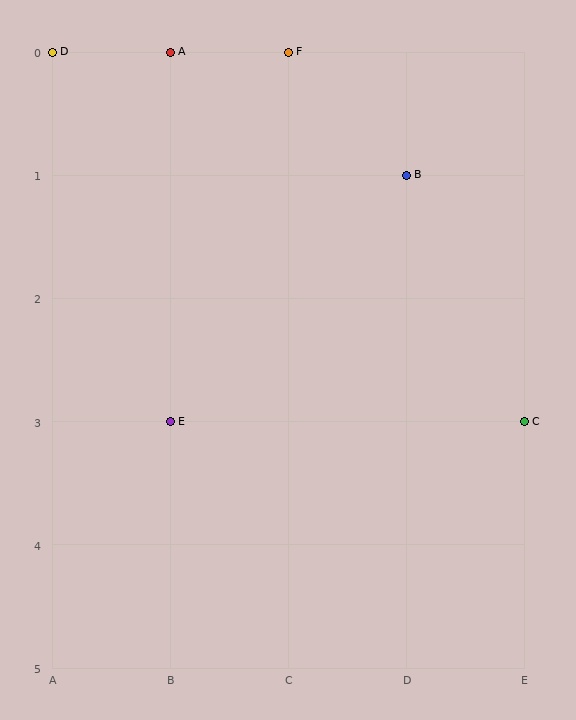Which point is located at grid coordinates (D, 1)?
Point B is at (D, 1).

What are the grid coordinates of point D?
Point D is at grid coordinates (A, 0).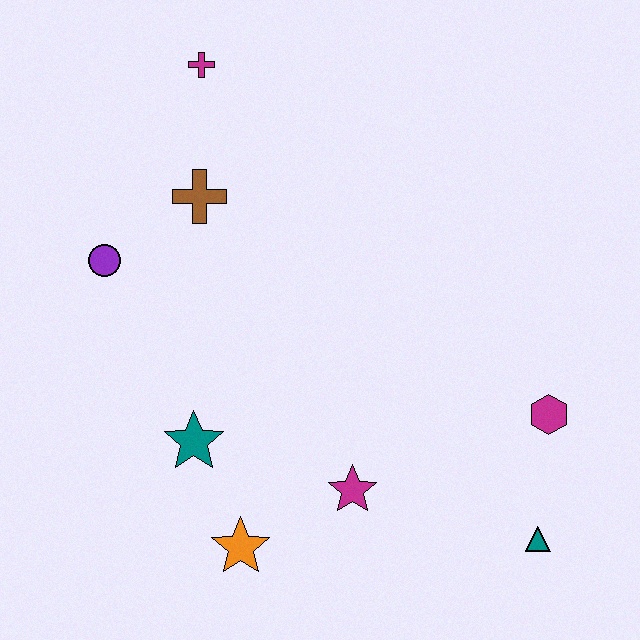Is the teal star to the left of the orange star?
Yes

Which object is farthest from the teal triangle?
The magenta cross is farthest from the teal triangle.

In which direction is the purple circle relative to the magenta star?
The purple circle is to the left of the magenta star.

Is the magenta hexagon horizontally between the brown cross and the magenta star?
No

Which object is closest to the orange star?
The teal star is closest to the orange star.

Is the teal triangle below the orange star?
No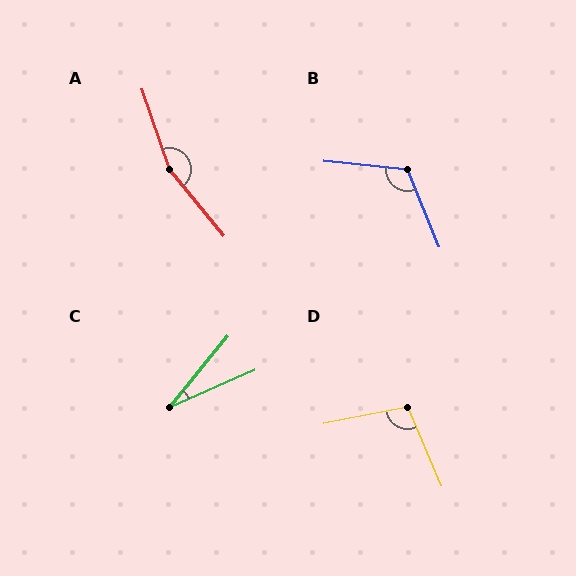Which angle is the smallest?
C, at approximately 27 degrees.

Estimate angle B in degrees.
Approximately 118 degrees.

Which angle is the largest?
A, at approximately 159 degrees.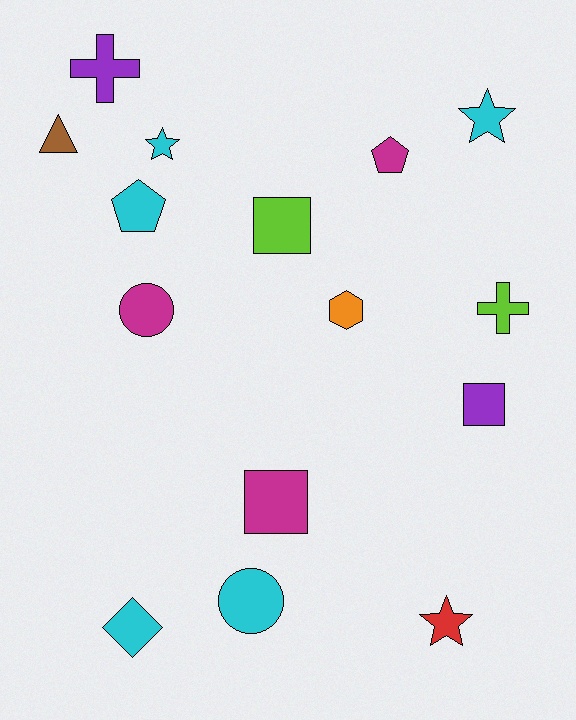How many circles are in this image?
There are 2 circles.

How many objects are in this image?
There are 15 objects.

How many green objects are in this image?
There are no green objects.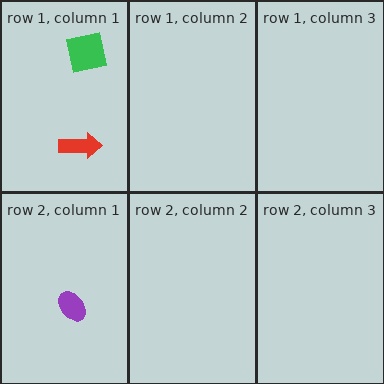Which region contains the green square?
The row 1, column 1 region.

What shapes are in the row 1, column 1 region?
The red arrow, the green square.